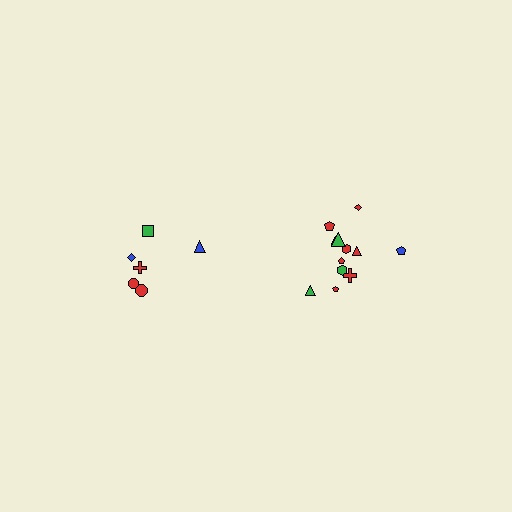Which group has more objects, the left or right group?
The right group.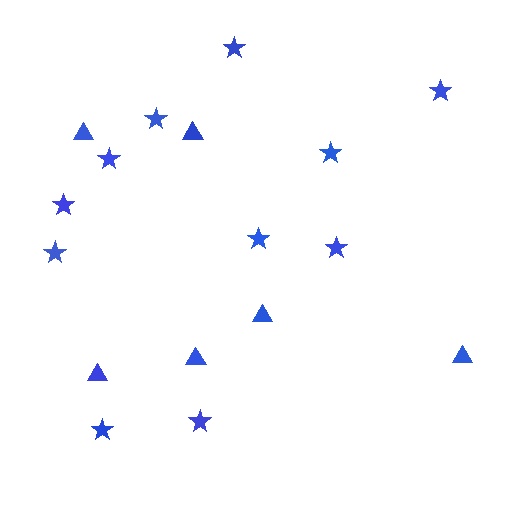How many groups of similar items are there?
There are 2 groups: one group of stars (11) and one group of triangles (6).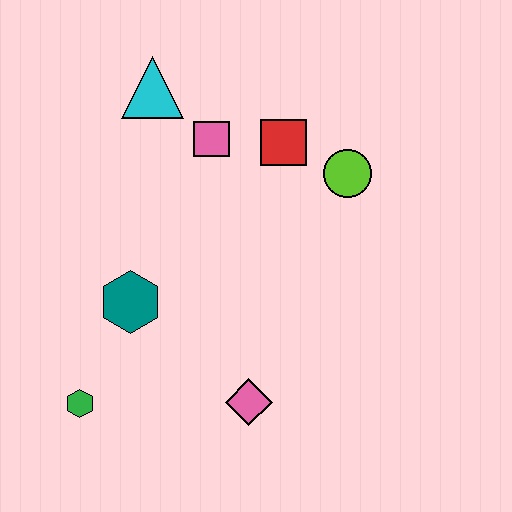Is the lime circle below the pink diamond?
No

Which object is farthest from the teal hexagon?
The lime circle is farthest from the teal hexagon.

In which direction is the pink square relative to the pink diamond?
The pink square is above the pink diamond.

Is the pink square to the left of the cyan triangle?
No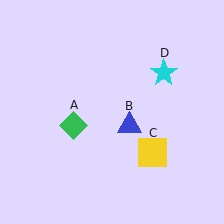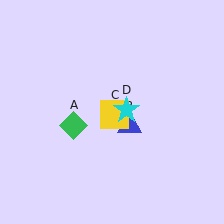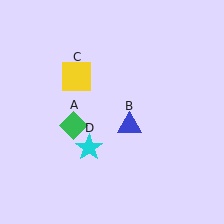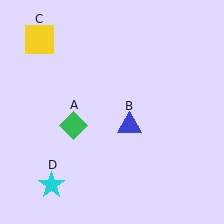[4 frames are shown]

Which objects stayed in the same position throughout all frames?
Green diamond (object A) and blue triangle (object B) remained stationary.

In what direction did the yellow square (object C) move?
The yellow square (object C) moved up and to the left.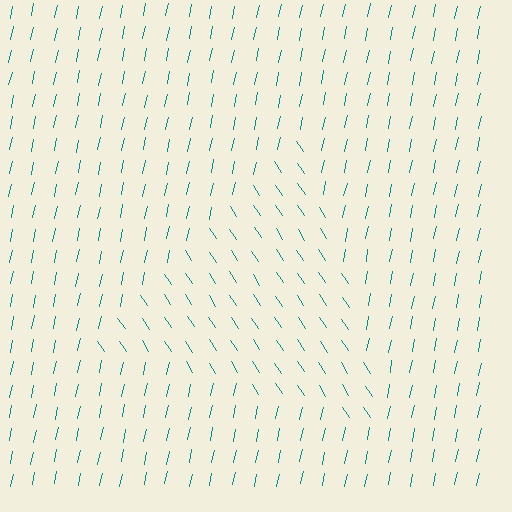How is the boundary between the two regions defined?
The boundary is defined purely by a change in line orientation (approximately 45 degrees difference). All lines are the same color and thickness.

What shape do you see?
I see a triangle.